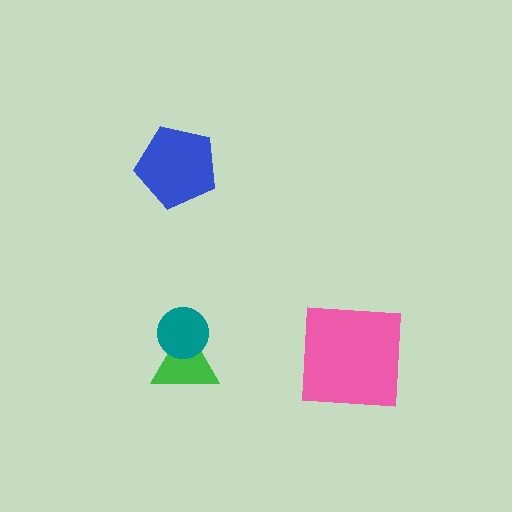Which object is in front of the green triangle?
The teal circle is in front of the green triangle.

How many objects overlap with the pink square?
0 objects overlap with the pink square.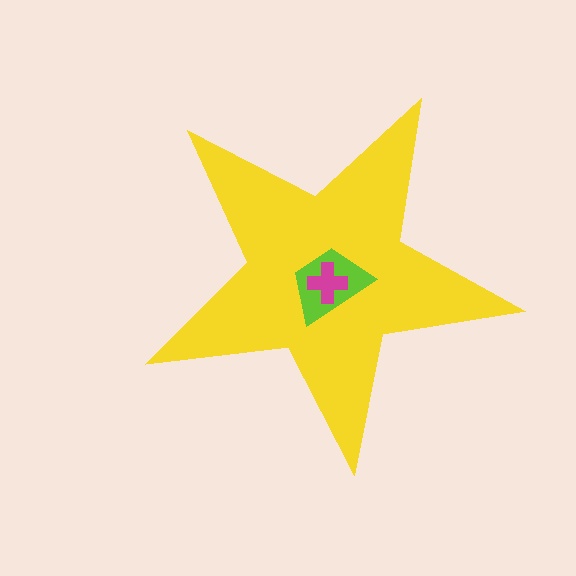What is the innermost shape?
The magenta cross.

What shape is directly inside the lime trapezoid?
The magenta cross.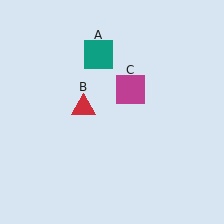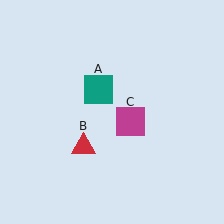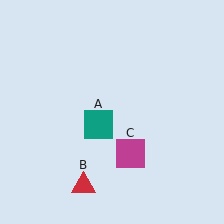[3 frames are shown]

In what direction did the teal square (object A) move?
The teal square (object A) moved down.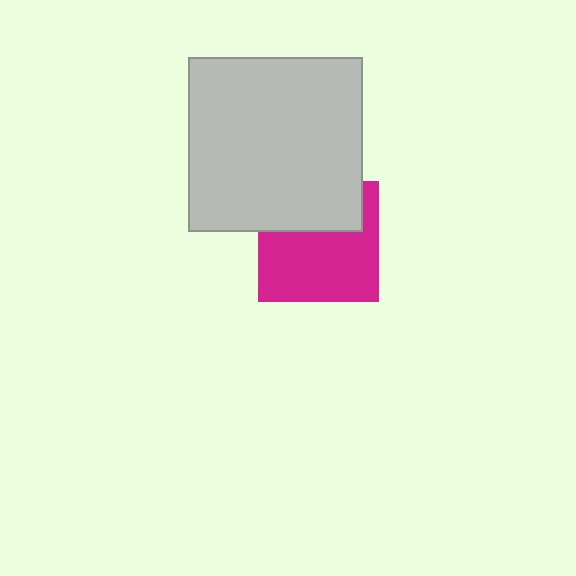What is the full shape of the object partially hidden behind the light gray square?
The partially hidden object is a magenta square.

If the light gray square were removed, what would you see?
You would see the complete magenta square.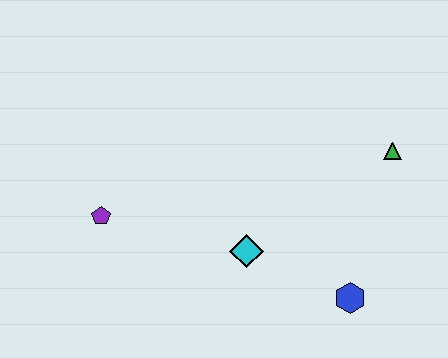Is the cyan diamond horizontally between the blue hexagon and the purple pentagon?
Yes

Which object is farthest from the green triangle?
The purple pentagon is farthest from the green triangle.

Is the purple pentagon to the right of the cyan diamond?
No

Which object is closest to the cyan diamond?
The blue hexagon is closest to the cyan diamond.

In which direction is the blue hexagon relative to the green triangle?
The blue hexagon is below the green triangle.